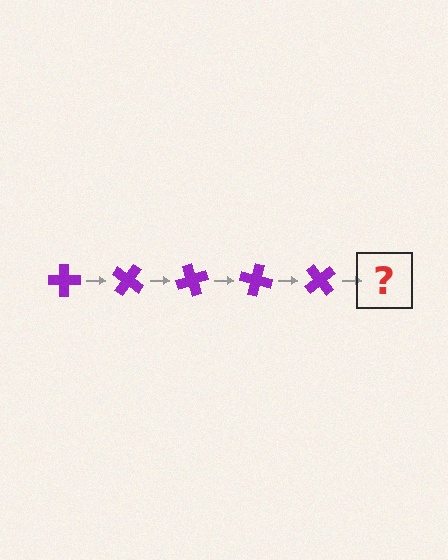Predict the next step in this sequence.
The next step is a purple cross rotated 175 degrees.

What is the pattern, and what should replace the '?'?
The pattern is that the cross rotates 35 degrees each step. The '?' should be a purple cross rotated 175 degrees.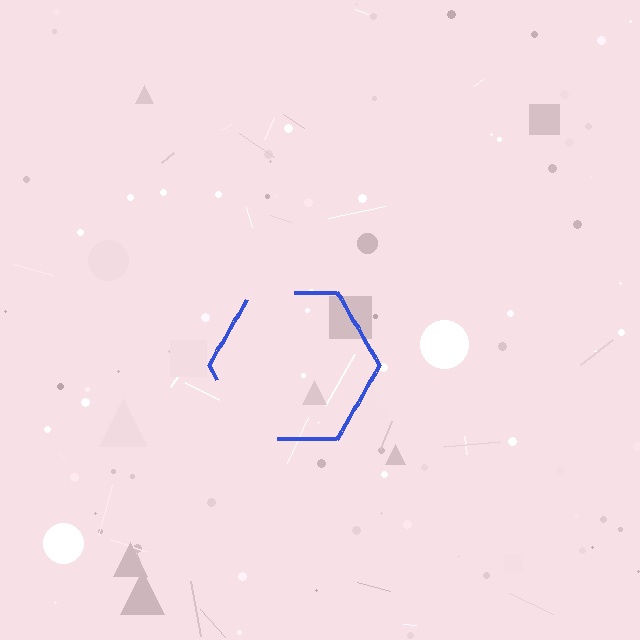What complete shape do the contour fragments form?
The contour fragments form a hexagon.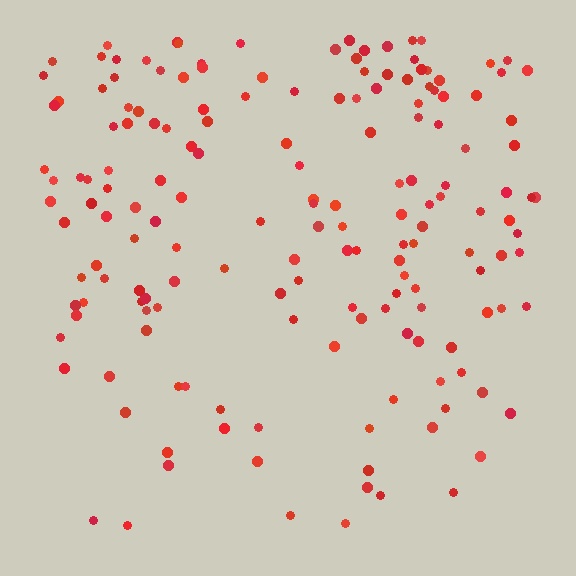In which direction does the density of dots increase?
From bottom to top, with the top side densest.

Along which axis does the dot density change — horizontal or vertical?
Vertical.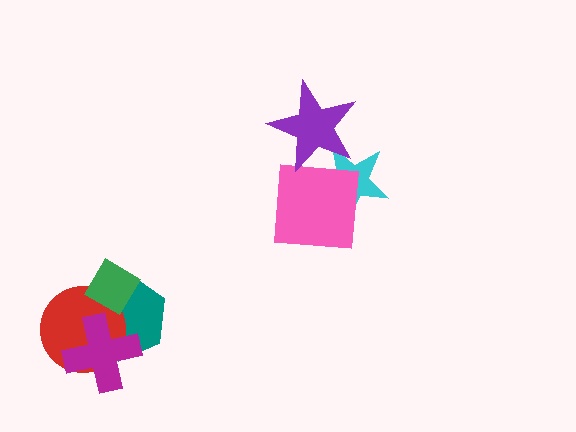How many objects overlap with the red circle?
3 objects overlap with the red circle.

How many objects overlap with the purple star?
1 object overlaps with the purple star.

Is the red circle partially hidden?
Yes, it is partially covered by another shape.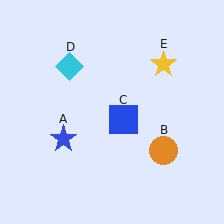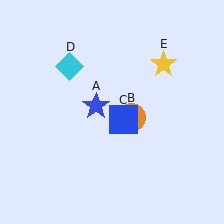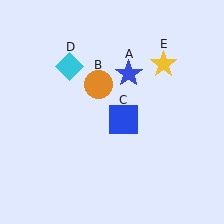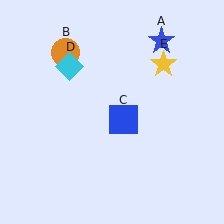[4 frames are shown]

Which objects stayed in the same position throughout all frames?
Blue square (object C) and cyan diamond (object D) and yellow star (object E) remained stationary.